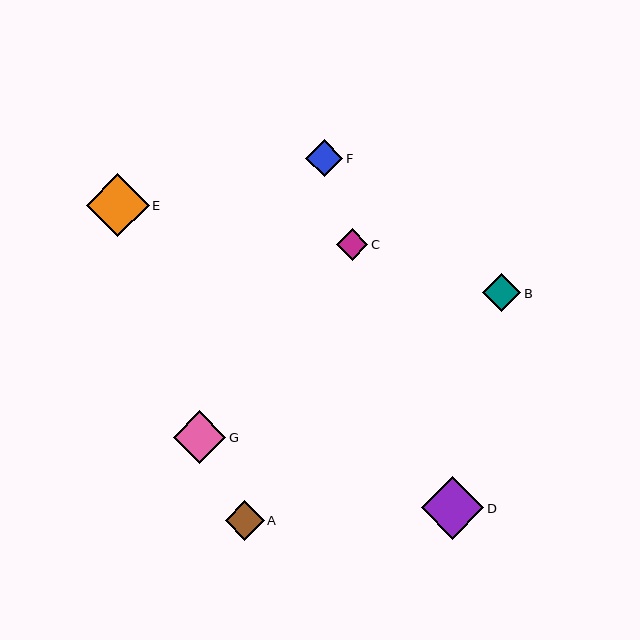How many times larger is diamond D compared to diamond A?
Diamond D is approximately 1.6 times the size of diamond A.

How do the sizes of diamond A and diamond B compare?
Diamond A and diamond B are approximately the same size.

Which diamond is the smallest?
Diamond C is the smallest with a size of approximately 31 pixels.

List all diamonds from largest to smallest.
From largest to smallest: E, D, G, A, B, F, C.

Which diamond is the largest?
Diamond E is the largest with a size of approximately 63 pixels.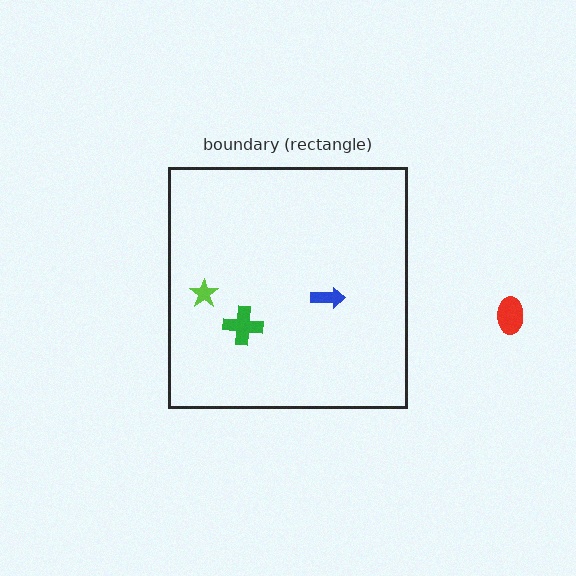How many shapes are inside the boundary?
3 inside, 1 outside.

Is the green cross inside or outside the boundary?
Inside.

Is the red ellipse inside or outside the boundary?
Outside.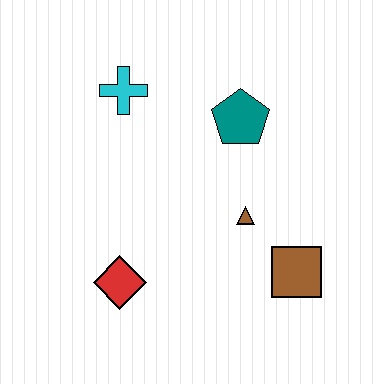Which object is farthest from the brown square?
The cyan cross is farthest from the brown square.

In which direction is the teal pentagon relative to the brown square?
The teal pentagon is above the brown square.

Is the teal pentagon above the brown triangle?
Yes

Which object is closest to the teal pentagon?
The brown triangle is closest to the teal pentagon.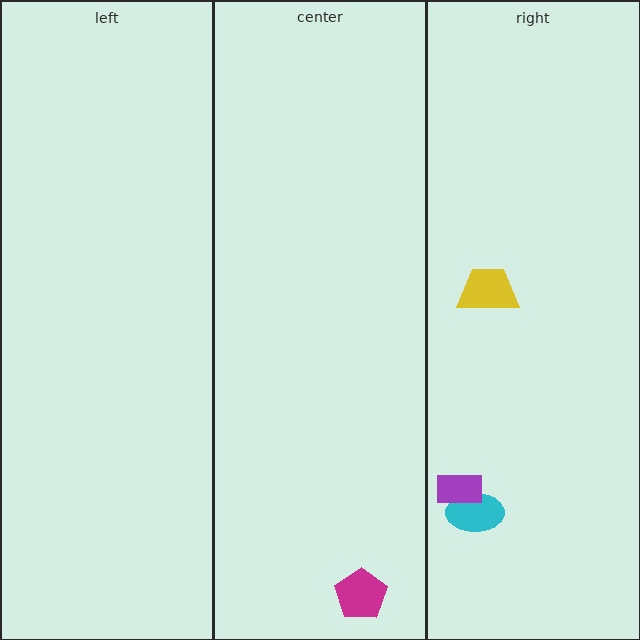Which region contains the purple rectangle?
The right region.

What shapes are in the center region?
The magenta pentagon.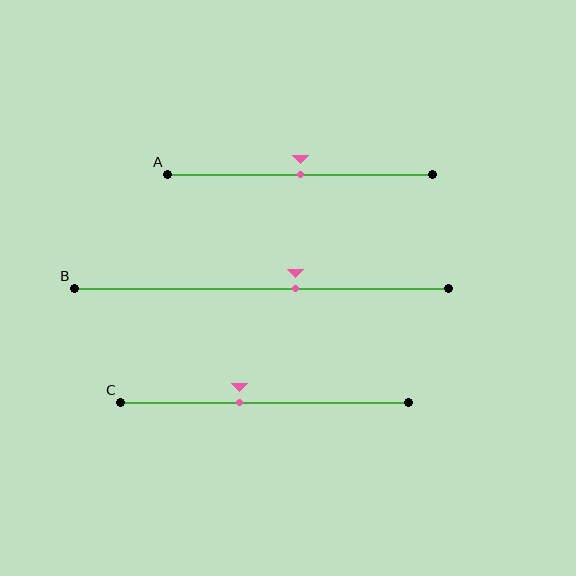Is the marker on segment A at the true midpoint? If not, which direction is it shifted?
Yes, the marker on segment A is at the true midpoint.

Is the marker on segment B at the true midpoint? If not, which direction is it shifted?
No, the marker on segment B is shifted to the right by about 9% of the segment length.